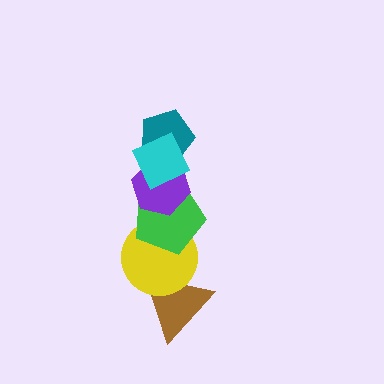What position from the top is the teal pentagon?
The teal pentagon is 2nd from the top.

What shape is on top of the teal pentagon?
The cyan square is on top of the teal pentagon.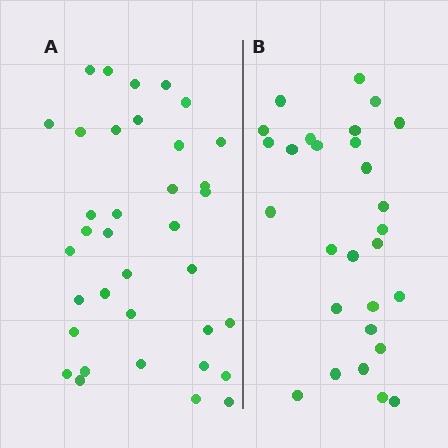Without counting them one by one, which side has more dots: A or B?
Region A (the left region) has more dots.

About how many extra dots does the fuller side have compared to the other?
Region A has roughly 8 or so more dots than region B.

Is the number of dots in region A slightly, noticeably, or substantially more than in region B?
Region A has noticeably more, but not dramatically so. The ratio is roughly 1.3 to 1.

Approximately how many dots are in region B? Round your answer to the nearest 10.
About 30 dots. (The exact count is 28, which rounds to 30.)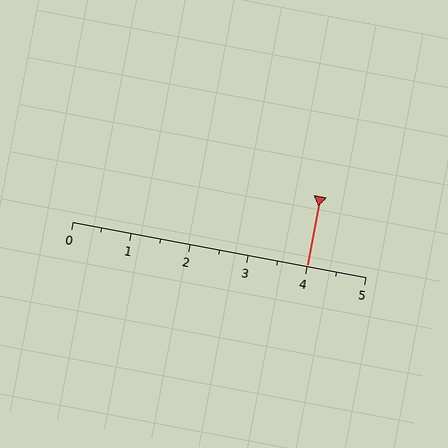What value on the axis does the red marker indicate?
The marker indicates approximately 4.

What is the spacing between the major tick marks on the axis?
The major ticks are spaced 1 apart.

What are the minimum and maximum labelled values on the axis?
The axis runs from 0 to 5.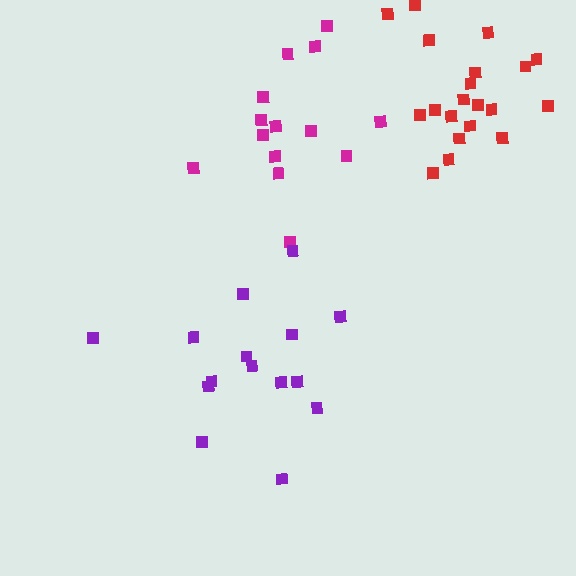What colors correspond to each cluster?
The clusters are colored: magenta, purple, red.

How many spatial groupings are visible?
There are 3 spatial groupings.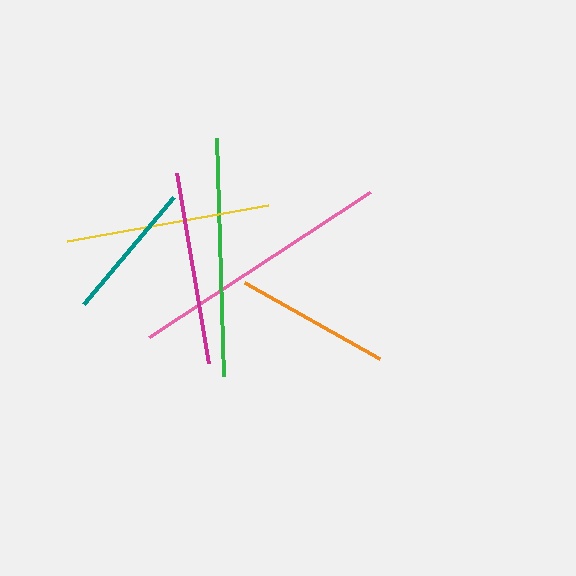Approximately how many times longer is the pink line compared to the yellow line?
The pink line is approximately 1.3 times the length of the yellow line.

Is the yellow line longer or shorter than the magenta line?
The yellow line is longer than the magenta line.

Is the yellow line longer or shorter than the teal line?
The yellow line is longer than the teal line.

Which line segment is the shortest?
The teal line is the shortest at approximately 140 pixels.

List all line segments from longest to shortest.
From longest to shortest: pink, green, yellow, magenta, orange, teal.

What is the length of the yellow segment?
The yellow segment is approximately 205 pixels long.